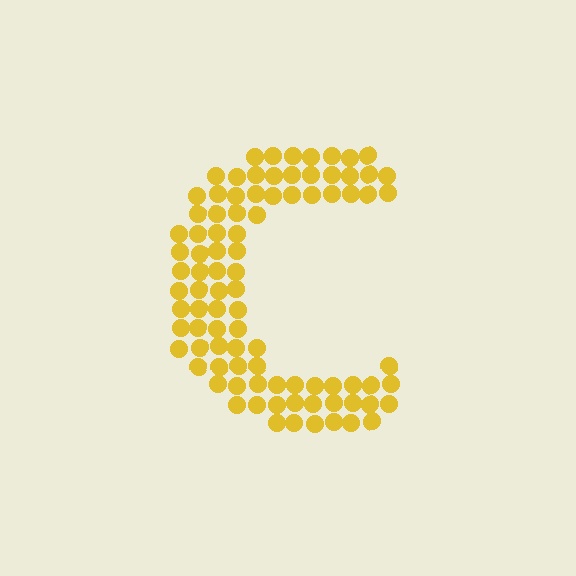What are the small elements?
The small elements are circles.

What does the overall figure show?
The overall figure shows the letter C.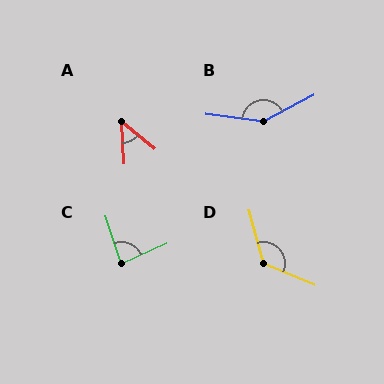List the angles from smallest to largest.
A (47°), C (84°), D (128°), B (145°).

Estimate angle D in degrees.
Approximately 128 degrees.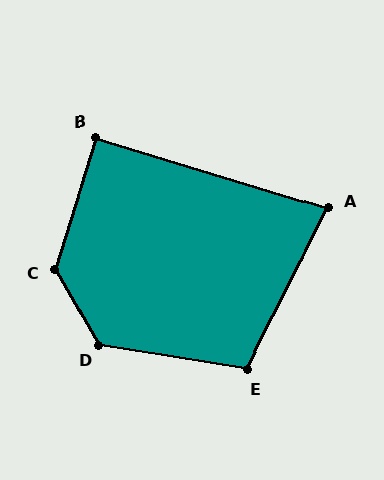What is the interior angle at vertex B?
Approximately 91 degrees (approximately right).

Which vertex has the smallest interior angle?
A, at approximately 80 degrees.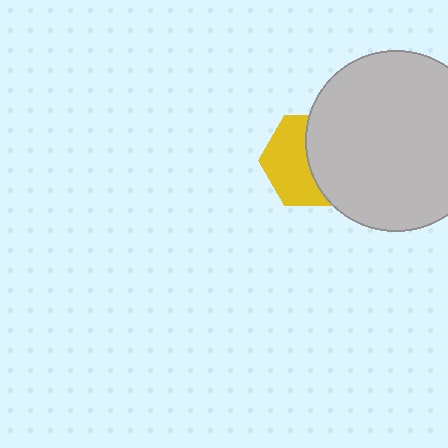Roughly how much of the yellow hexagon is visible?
About half of it is visible (roughly 51%).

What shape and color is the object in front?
The object in front is a light gray circle.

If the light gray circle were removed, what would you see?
You would see the complete yellow hexagon.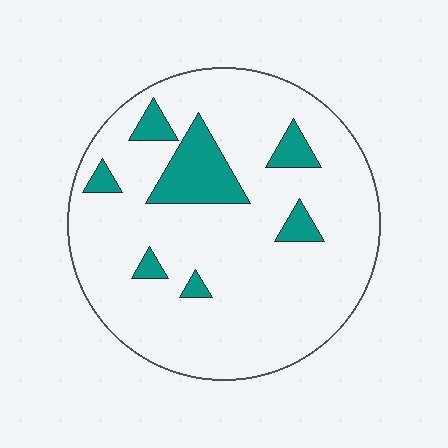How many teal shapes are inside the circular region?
7.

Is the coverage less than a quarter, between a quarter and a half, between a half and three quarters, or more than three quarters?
Less than a quarter.